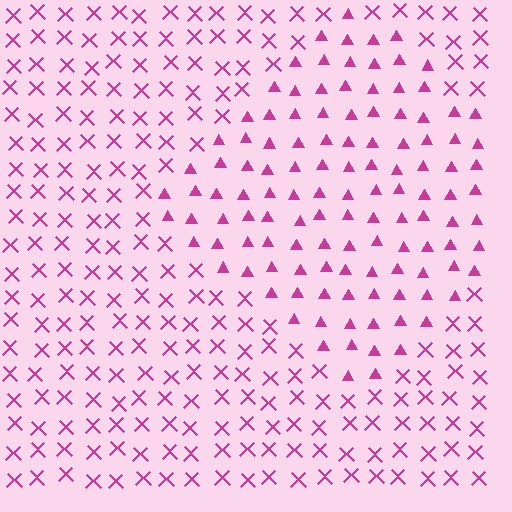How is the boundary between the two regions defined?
The boundary is defined by a change in element shape: triangles inside vs. X marks outside. All elements share the same color and spacing.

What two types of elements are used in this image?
The image uses triangles inside the diamond region and X marks outside it.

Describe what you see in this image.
The image is filled with small magenta elements arranged in a uniform grid. A diamond-shaped region contains triangles, while the surrounding area contains X marks. The boundary is defined purely by the change in element shape.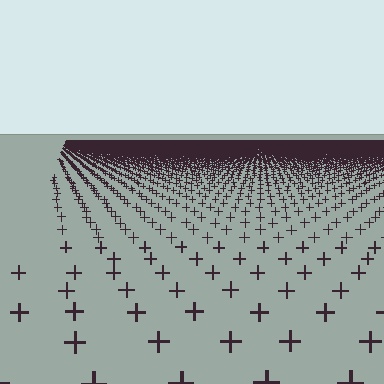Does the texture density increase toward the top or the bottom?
Density increases toward the top.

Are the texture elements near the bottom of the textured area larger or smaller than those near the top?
Larger. Near the bottom, elements are closer to the viewer and appear at a bigger on-screen size.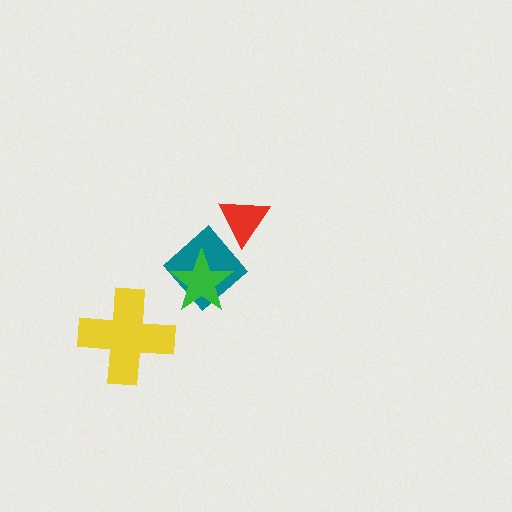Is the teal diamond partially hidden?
Yes, it is partially covered by another shape.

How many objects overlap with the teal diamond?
1 object overlaps with the teal diamond.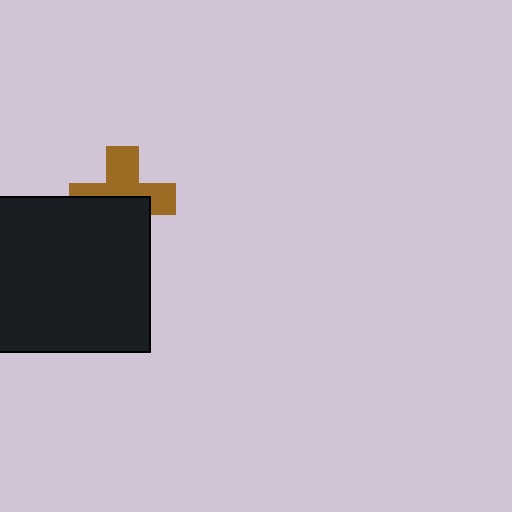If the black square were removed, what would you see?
You would see the complete brown cross.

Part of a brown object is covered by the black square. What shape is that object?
It is a cross.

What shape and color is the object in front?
The object in front is a black square.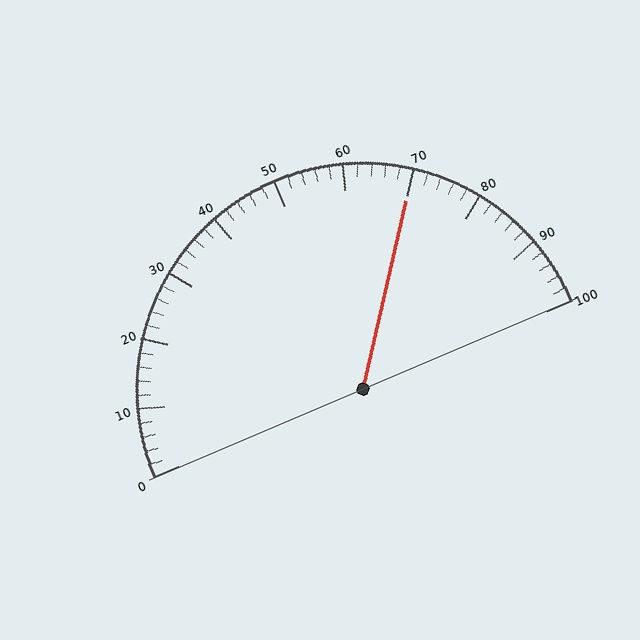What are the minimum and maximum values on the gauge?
The gauge ranges from 0 to 100.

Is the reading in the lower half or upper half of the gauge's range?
The reading is in the upper half of the range (0 to 100).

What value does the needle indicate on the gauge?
The needle indicates approximately 70.